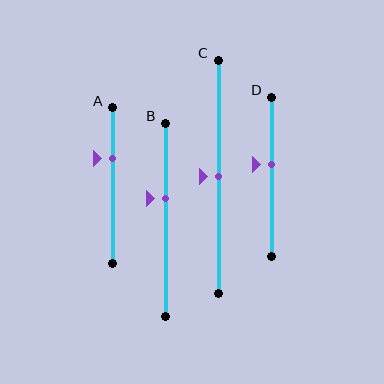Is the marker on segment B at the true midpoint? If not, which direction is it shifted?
No, the marker on segment B is shifted upward by about 11% of the segment length.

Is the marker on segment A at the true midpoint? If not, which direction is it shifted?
No, the marker on segment A is shifted upward by about 17% of the segment length.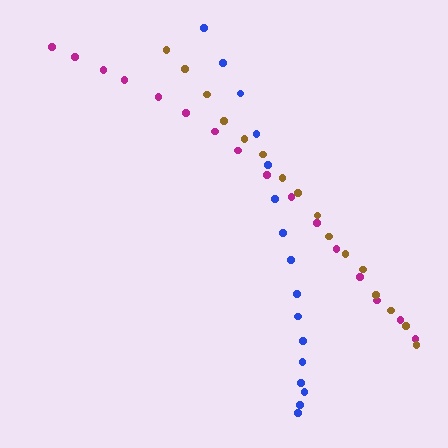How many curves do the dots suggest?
There are 3 distinct paths.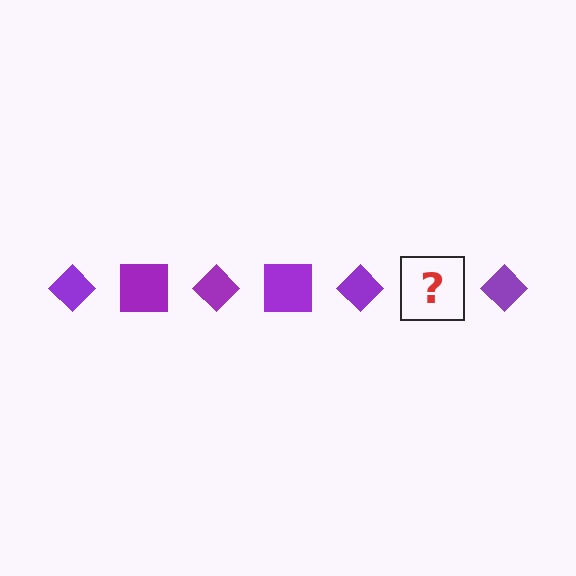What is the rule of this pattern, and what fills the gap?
The rule is that the pattern cycles through diamond, square shapes in purple. The gap should be filled with a purple square.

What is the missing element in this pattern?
The missing element is a purple square.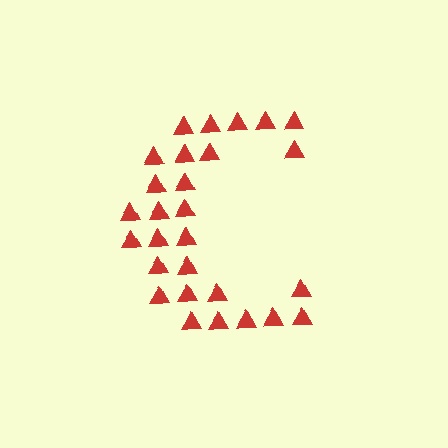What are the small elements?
The small elements are triangles.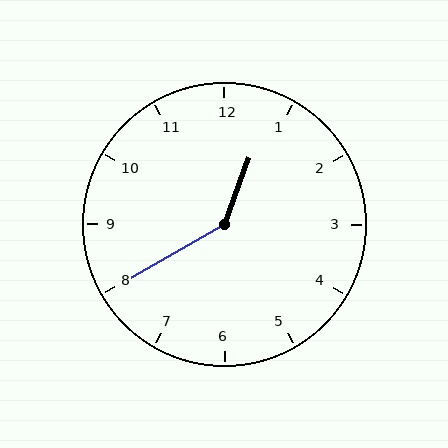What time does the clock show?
12:40.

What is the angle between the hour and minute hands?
Approximately 140 degrees.